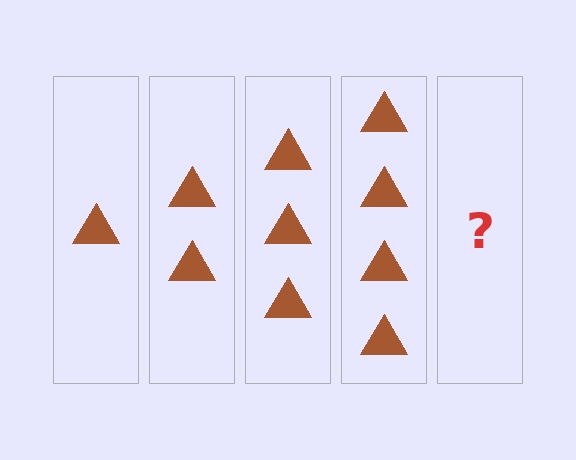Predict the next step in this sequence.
The next step is 5 triangles.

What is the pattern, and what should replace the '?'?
The pattern is that each step adds one more triangle. The '?' should be 5 triangles.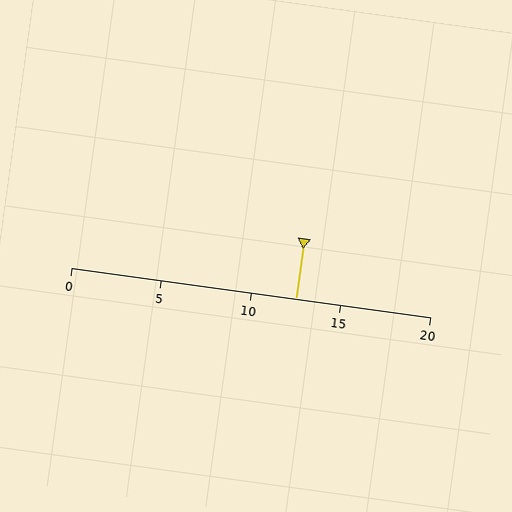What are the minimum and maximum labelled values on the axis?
The axis runs from 0 to 20.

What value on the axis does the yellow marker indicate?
The marker indicates approximately 12.5.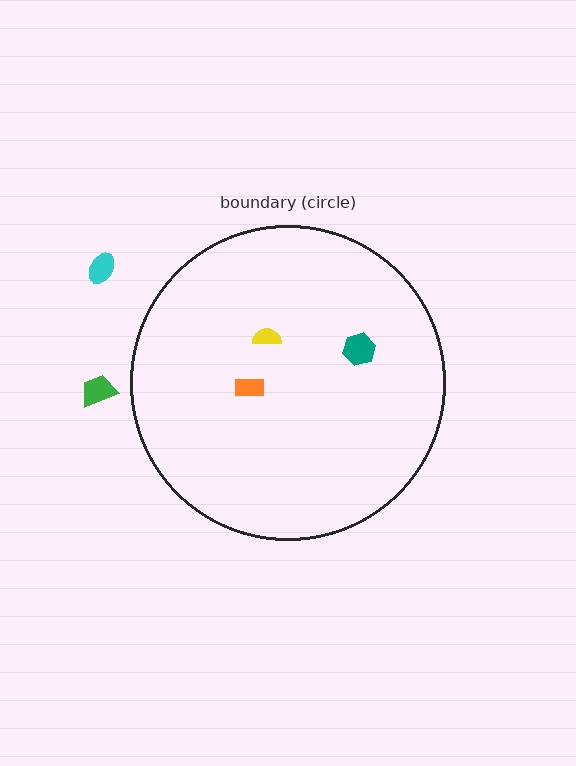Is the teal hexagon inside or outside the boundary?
Inside.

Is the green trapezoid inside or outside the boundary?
Outside.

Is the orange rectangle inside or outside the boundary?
Inside.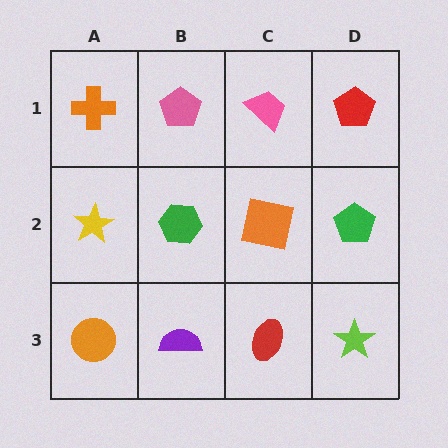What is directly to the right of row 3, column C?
A lime star.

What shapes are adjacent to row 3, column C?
An orange square (row 2, column C), a purple semicircle (row 3, column B), a lime star (row 3, column D).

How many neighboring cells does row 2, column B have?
4.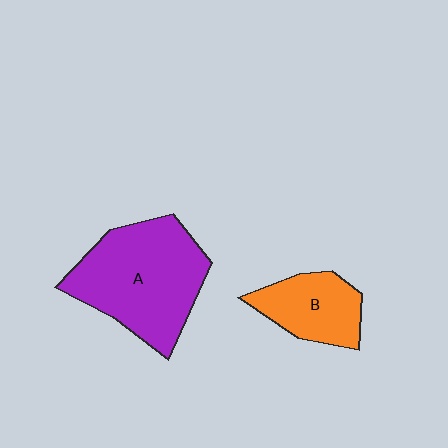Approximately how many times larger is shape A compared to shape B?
Approximately 2.0 times.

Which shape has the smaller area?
Shape B (orange).